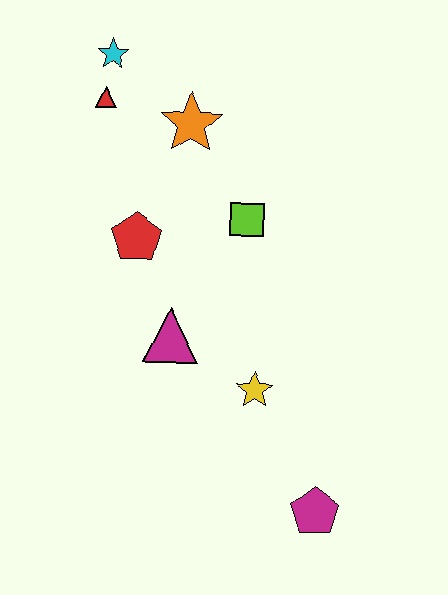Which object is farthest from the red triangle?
The magenta pentagon is farthest from the red triangle.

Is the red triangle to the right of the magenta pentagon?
No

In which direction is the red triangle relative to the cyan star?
The red triangle is below the cyan star.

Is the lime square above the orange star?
No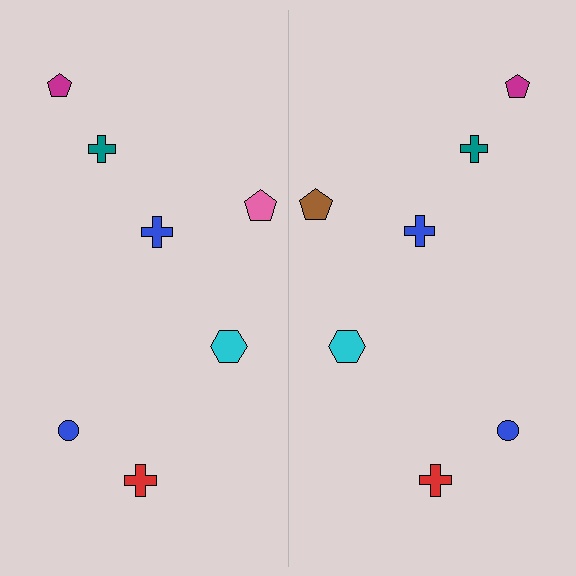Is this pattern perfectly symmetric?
No, the pattern is not perfectly symmetric. The brown pentagon on the right side breaks the symmetry — its mirror counterpart is pink.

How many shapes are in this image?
There are 14 shapes in this image.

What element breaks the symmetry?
The brown pentagon on the right side breaks the symmetry — its mirror counterpart is pink.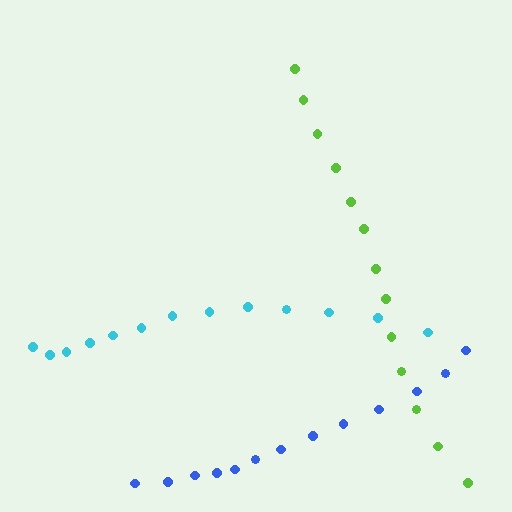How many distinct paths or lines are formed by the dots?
There are 3 distinct paths.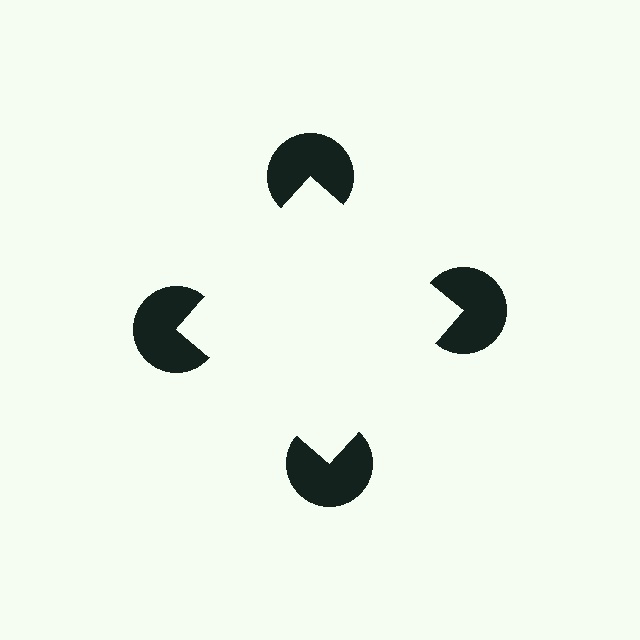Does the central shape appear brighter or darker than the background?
It typically appears slightly brighter than the background, even though no actual brightness change is drawn.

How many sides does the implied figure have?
4 sides.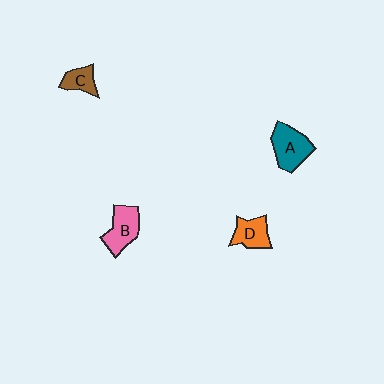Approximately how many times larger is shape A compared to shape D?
Approximately 1.4 times.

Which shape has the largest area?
Shape A (teal).